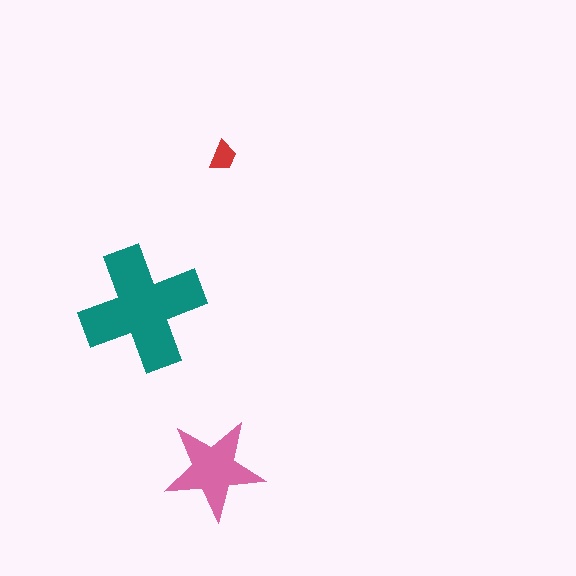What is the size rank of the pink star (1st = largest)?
2nd.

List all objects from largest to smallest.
The teal cross, the pink star, the red trapezoid.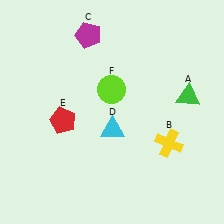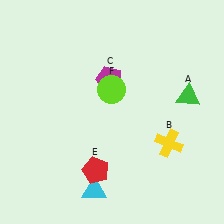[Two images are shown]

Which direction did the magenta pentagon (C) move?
The magenta pentagon (C) moved down.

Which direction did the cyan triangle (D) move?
The cyan triangle (D) moved down.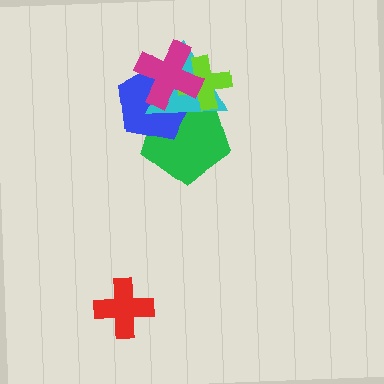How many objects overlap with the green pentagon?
4 objects overlap with the green pentagon.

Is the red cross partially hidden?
No, no other shape covers it.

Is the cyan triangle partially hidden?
Yes, it is partially covered by another shape.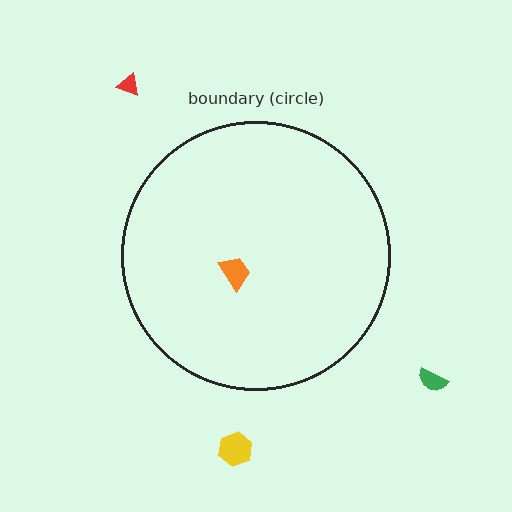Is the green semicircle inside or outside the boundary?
Outside.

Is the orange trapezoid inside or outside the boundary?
Inside.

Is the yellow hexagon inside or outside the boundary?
Outside.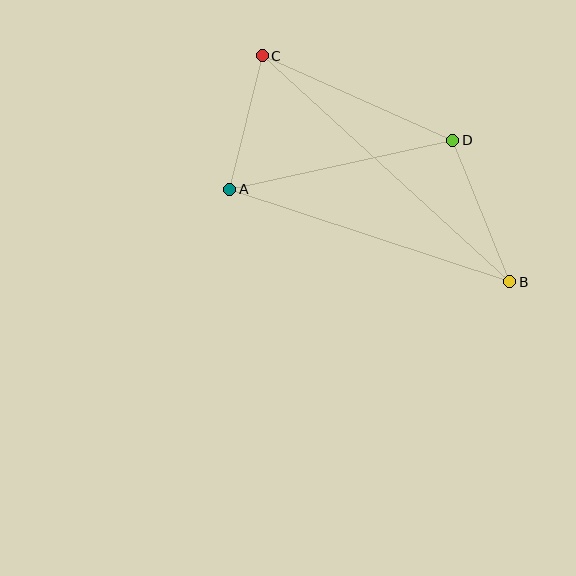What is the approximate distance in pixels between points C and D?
The distance between C and D is approximately 209 pixels.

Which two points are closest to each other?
Points A and C are closest to each other.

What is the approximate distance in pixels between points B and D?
The distance between B and D is approximately 152 pixels.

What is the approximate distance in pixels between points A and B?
The distance between A and B is approximately 295 pixels.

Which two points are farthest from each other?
Points B and C are farthest from each other.